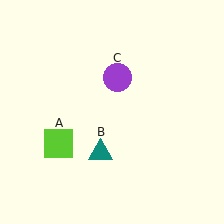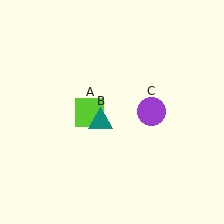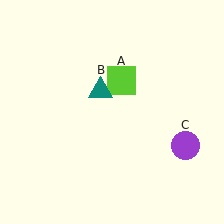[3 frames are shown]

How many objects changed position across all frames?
3 objects changed position: lime square (object A), teal triangle (object B), purple circle (object C).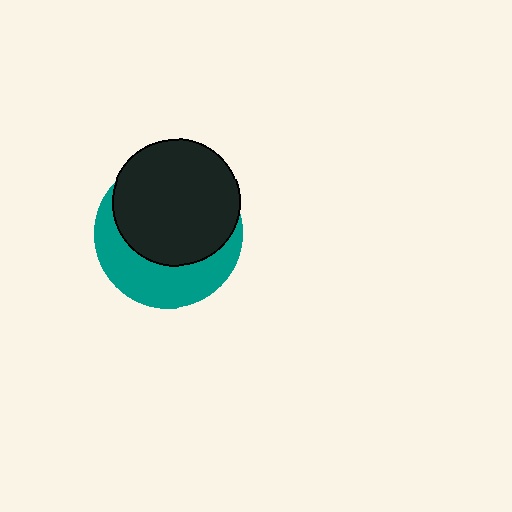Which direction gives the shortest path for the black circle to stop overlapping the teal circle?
Moving up gives the shortest separation.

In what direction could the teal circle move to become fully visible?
The teal circle could move down. That would shift it out from behind the black circle entirely.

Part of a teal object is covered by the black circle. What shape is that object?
It is a circle.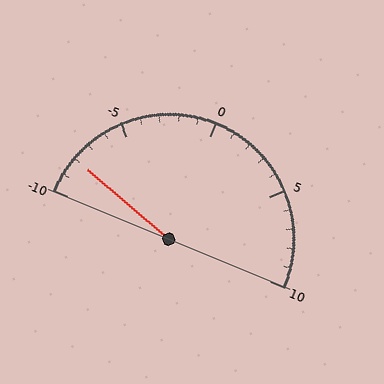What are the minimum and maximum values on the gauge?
The gauge ranges from -10 to 10.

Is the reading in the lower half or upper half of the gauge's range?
The reading is in the lower half of the range (-10 to 10).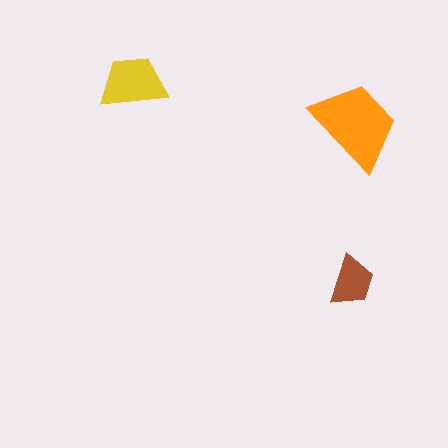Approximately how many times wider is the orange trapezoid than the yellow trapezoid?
About 1.5 times wider.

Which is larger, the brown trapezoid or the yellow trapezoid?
The yellow one.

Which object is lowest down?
The brown trapezoid is bottommost.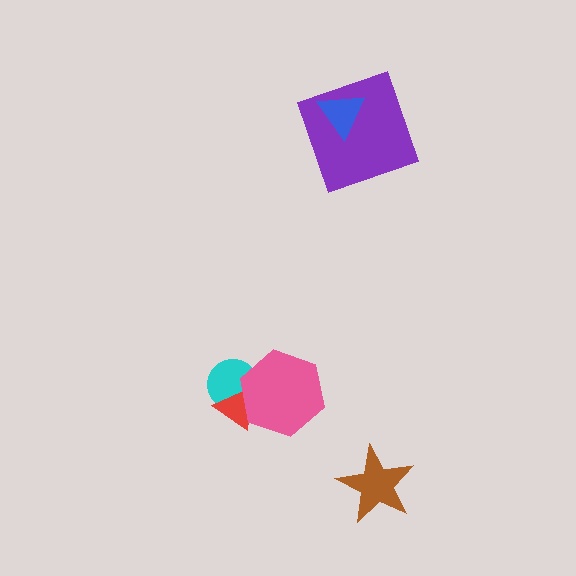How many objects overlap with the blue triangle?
1 object overlaps with the blue triangle.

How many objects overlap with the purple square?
1 object overlaps with the purple square.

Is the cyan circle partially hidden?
Yes, it is partially covered by another shape.